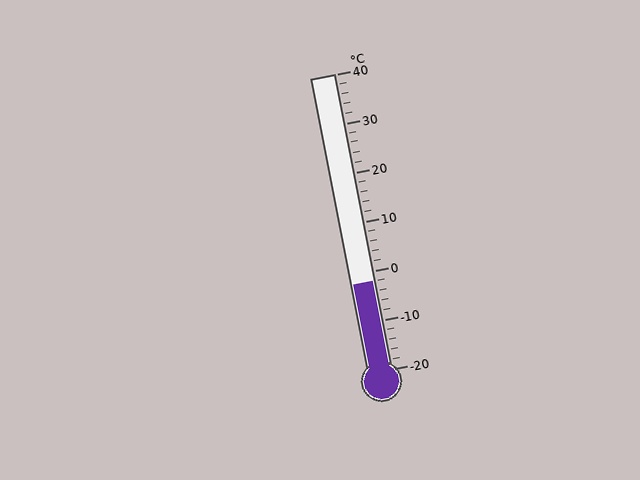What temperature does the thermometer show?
The thermometer shows approximately -2°C.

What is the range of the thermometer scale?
The thermometer scale ranges from -20°C to 40°C.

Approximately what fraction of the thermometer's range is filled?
The thermometer is filled to approximately 30% of its range.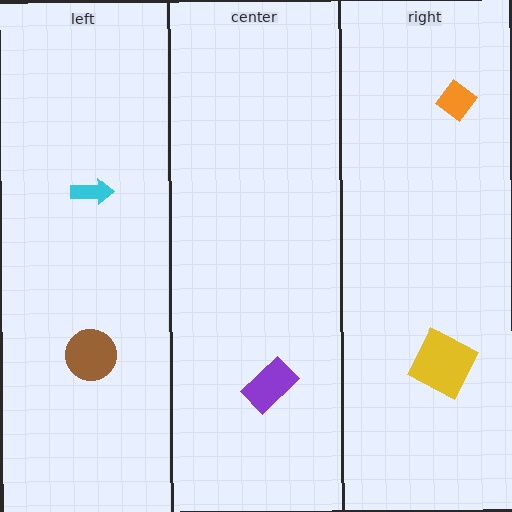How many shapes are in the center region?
1.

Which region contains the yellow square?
The right region.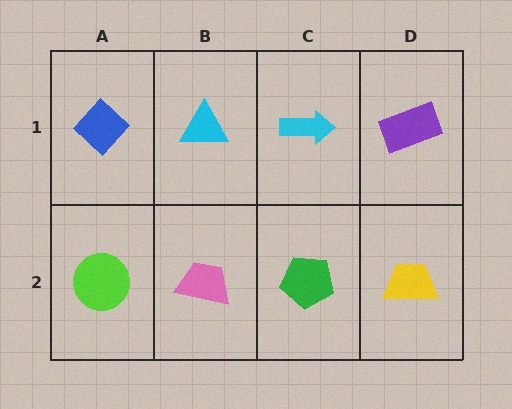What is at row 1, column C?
A cyan arrow.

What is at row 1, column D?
A purple rectangle.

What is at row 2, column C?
A green pentagon.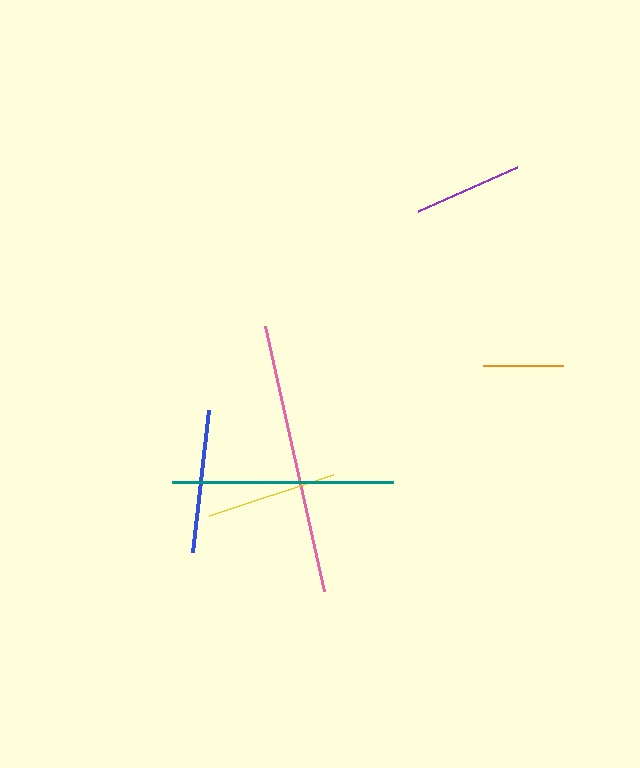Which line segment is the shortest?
The orange line is the shortest at approximately 80 pixels.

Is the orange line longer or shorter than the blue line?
The blue line is longer than the orange line.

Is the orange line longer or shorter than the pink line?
The pink line is longer than the orange line.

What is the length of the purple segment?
The purple segment is approximately 108 pixels long.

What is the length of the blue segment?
The blue segment is approximately 143 pixels long.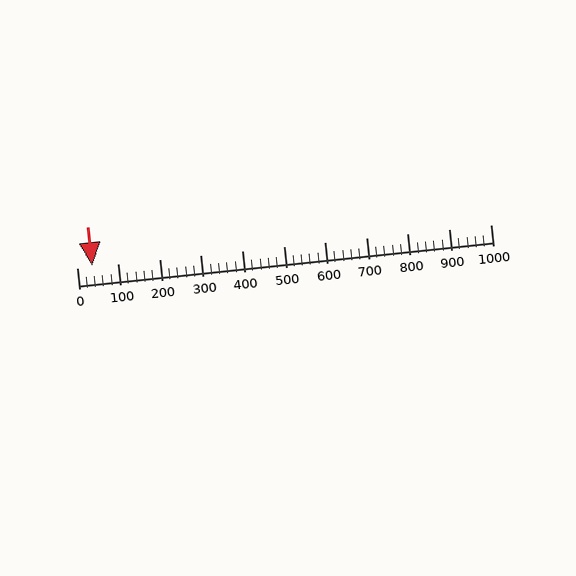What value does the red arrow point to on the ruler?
The red arrow points to approximately 38.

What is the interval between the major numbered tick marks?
The major tick marks are spaced 100 units apart.